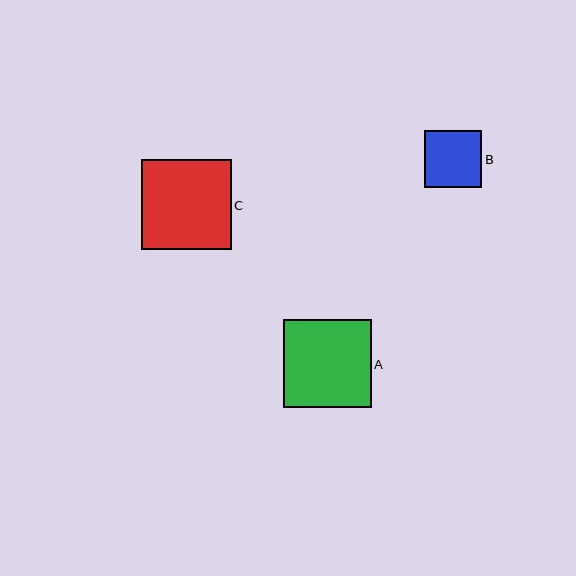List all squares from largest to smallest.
From largest to smallest: C, A, B.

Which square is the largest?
Square C is the largest with a size of approximately 90 pixels.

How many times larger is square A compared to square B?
Square A is approximately 1.6 times the size of square B.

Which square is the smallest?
Square B is the smallest with a size of approximately 57 pixels.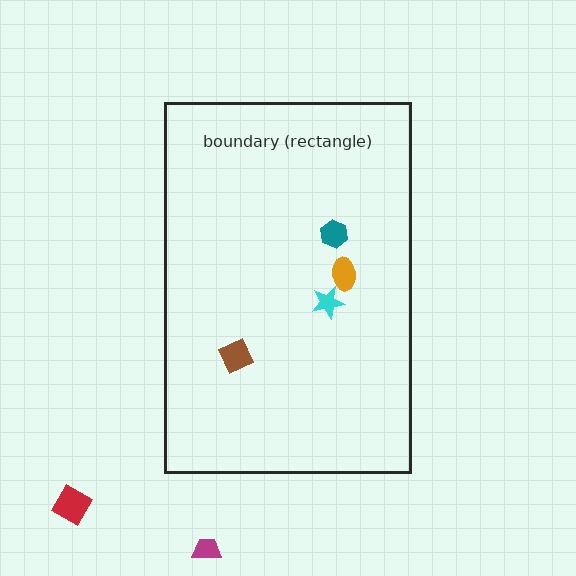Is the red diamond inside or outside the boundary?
Outside.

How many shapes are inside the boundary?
4 inside, 2 outside.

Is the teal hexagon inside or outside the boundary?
Inside.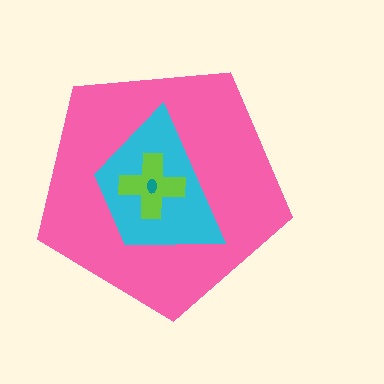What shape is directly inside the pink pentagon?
The cyan trapezoid.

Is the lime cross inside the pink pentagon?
Yes.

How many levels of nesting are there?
4.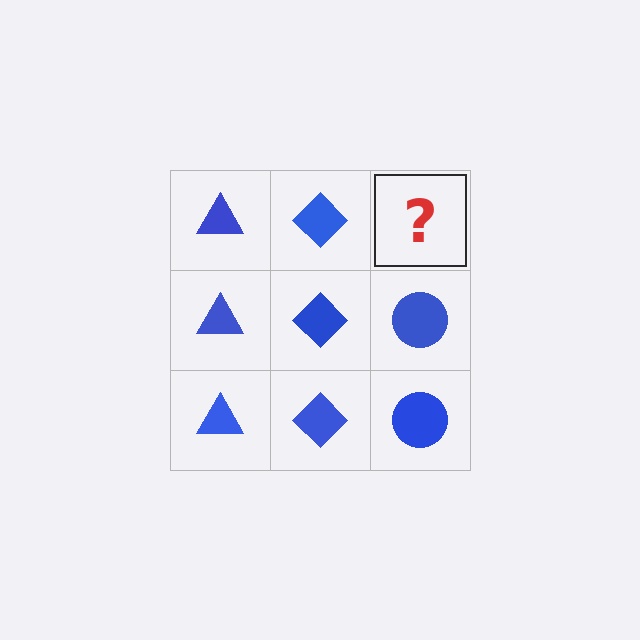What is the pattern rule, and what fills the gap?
The rule is that each column has a consistent shape. The gap should be filled with a blue circle.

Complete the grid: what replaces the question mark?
The question mark should be replaced with a blue circle.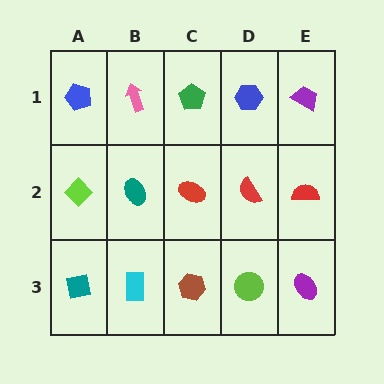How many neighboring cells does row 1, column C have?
3.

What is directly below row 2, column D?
A lime circle.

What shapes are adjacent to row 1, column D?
A red semicircle (row 2, column D), a green pentagon (row 1, column C), a purple trapezoid (row 1, column E).